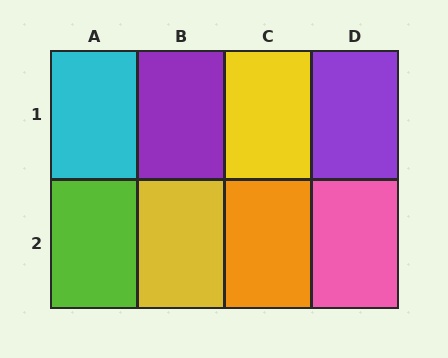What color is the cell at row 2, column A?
Lime.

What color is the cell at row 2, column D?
Pink.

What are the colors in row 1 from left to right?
Cyan, purple, yellow, purple.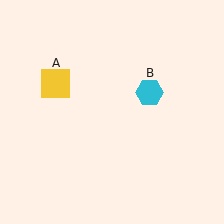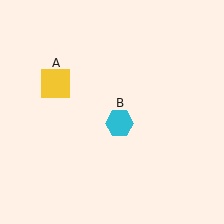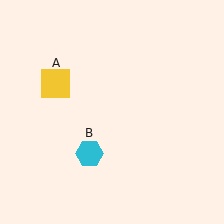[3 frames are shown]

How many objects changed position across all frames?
1 object changed position: cyan hexagon (object B).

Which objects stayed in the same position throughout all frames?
Yellow square (object A) remained stationary.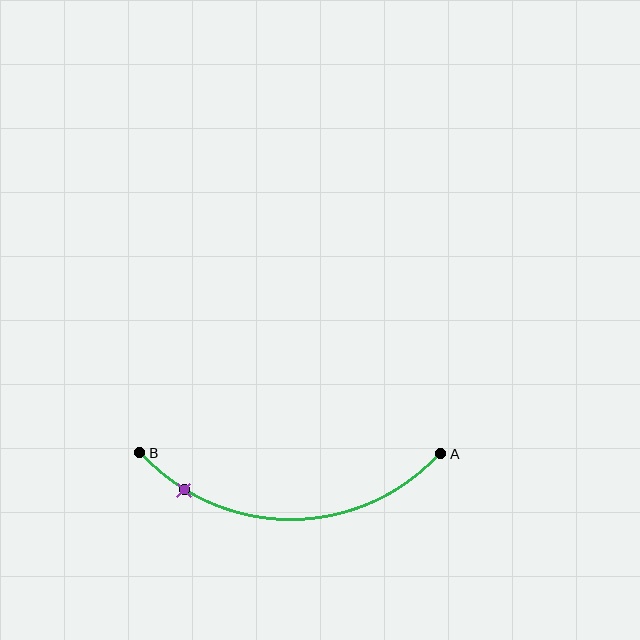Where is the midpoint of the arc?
The arc midpoint is the point on the curve farthest from the straight line joining A and B. It sits below that line.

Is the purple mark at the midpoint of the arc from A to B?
No. The purple mark lies on the arc but is closer to endpoint B. The arc midpoint would be at the point on the curve equidistant along the arc from both A and B.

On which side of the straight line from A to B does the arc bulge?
The arc bulges below the straight line connecting A and B.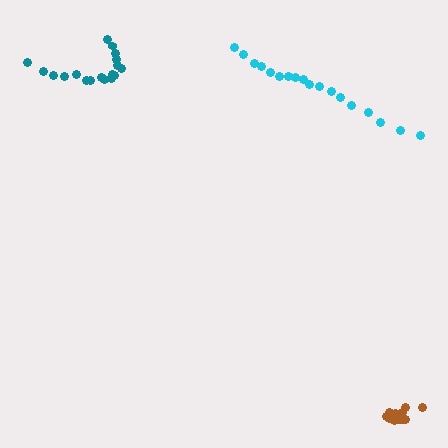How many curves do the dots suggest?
There are 3 distinct paths.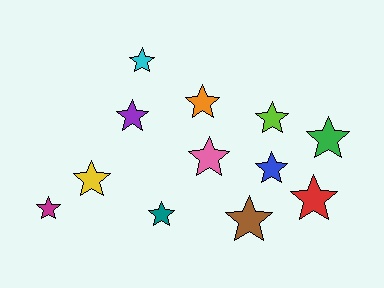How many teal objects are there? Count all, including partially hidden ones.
There is 1 teal object.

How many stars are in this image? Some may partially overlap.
There are 12 stars.